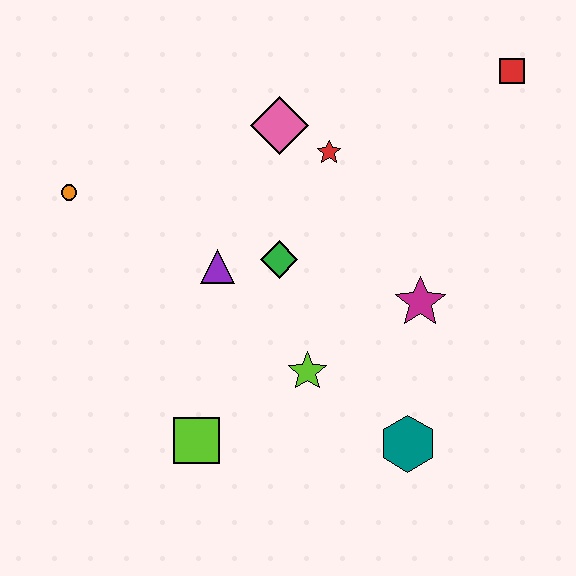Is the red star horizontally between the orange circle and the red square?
Yes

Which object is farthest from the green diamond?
The red square is farthest from the green diamond.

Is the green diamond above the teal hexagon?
Yes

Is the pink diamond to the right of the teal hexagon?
No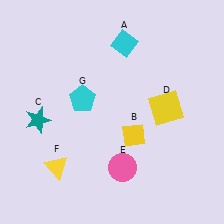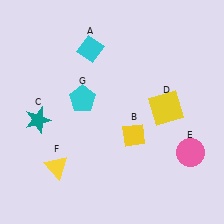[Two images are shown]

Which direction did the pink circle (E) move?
The pink circle (E) moved right.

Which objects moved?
The objects that moved are: the cyan diamond (A), the pink circle (E).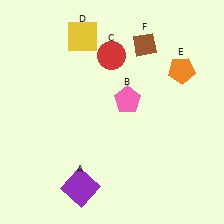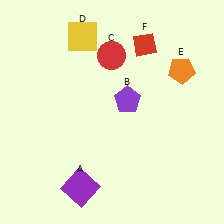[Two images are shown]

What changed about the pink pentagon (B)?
In Image 1, B is pink. In Image 2, it changed to purple.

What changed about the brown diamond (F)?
In Image 1, F is brown. In Image 2, it changed to red.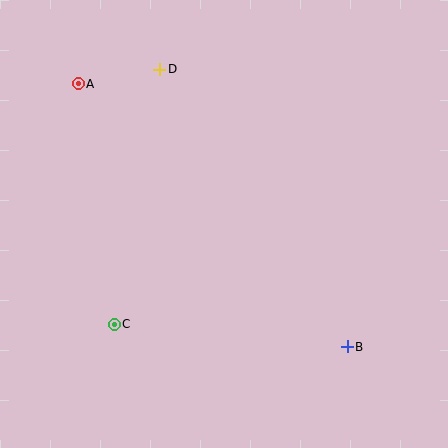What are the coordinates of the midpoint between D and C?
The midpoint between D and C is at (137, 197).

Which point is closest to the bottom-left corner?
Point C is closest to the bottom-left corner.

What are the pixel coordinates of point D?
Point D is at (160, 69).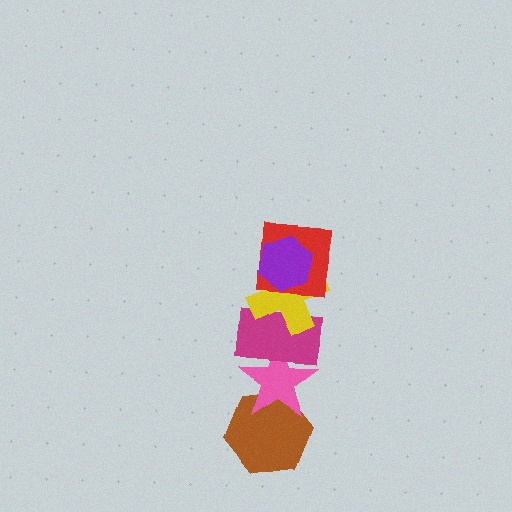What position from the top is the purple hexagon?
The purple hexagon is 1st from the top.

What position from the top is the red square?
The red square is 2nd from the top.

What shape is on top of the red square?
The purple hexagon is on top of the red square.